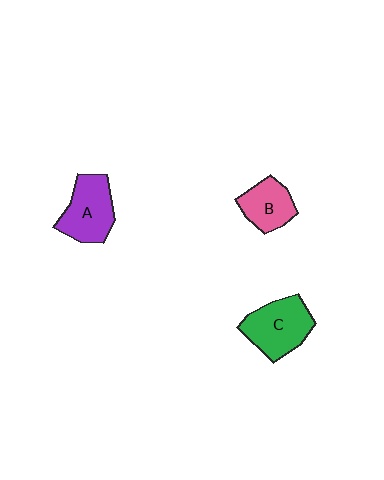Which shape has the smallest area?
Shape B (pink).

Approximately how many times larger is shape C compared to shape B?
Approximately 1.4 times.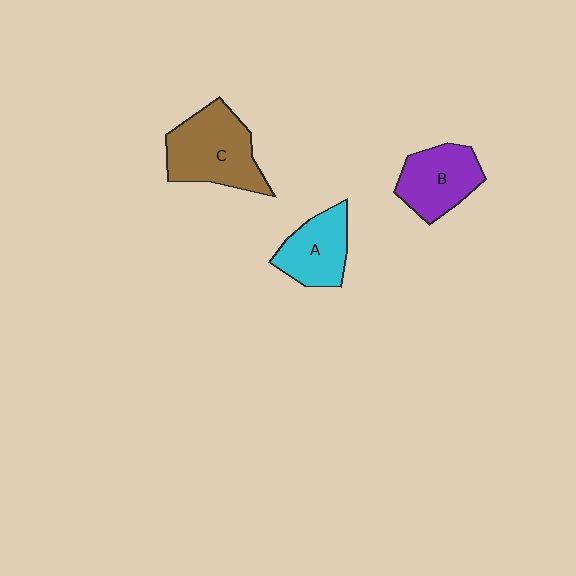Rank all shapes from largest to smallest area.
From largest to smallest: C (brown), B (purple), A (cyan).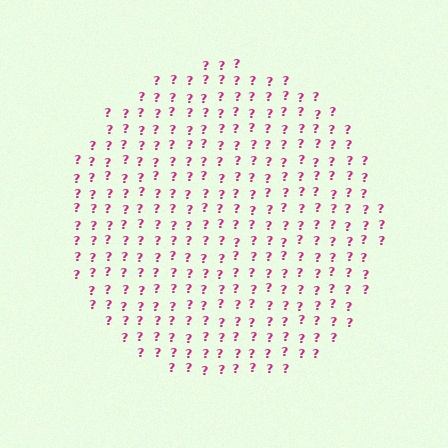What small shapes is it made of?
It is made of small question marks.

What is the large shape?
The large shape is a circle.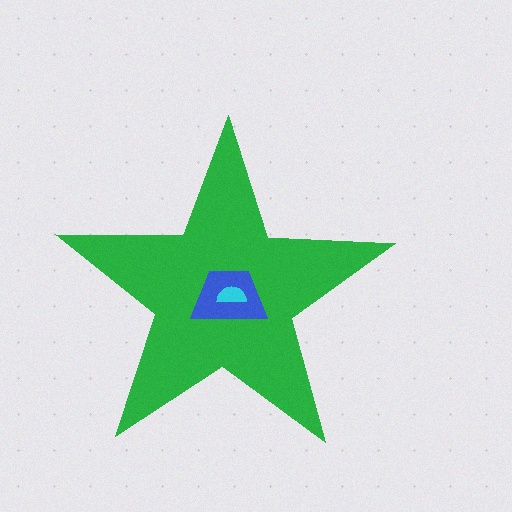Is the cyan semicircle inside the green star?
Yes.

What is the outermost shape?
The green star.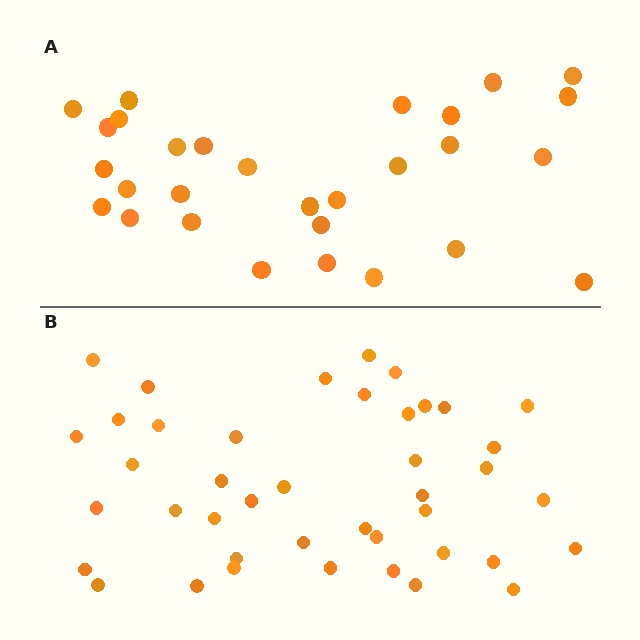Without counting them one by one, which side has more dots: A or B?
Region B (the bottom region) has more dots.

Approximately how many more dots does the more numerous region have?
Region B has approximately 15 more dots than region A.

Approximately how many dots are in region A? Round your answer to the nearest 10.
About 30 dots. (The exact count is 29, which rounds to 30.)